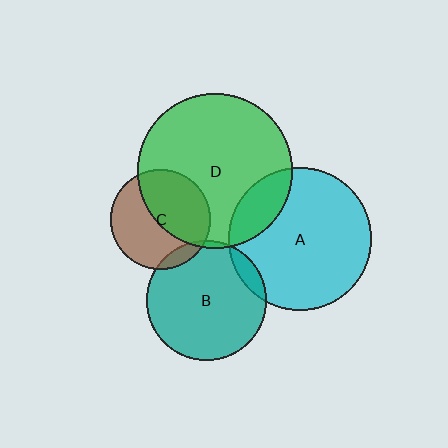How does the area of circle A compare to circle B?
Approximately 1.4 times.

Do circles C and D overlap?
Yes.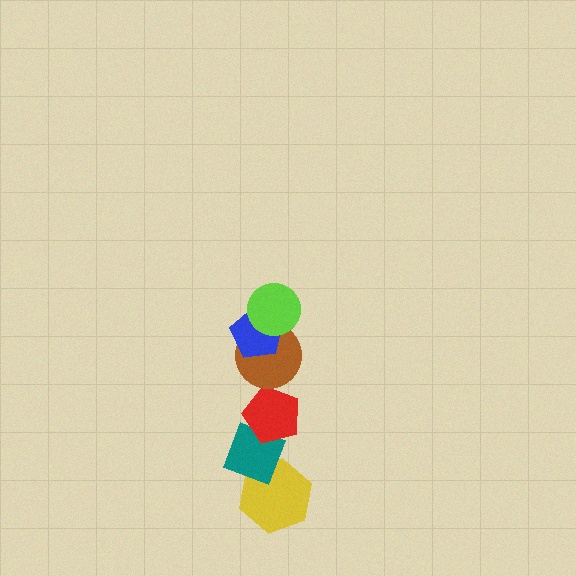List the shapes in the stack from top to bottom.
From top to bottom: the lime circle, the blue pentagon, the brown circle, the red pentagon, the teal diamond, the yellow hexagon.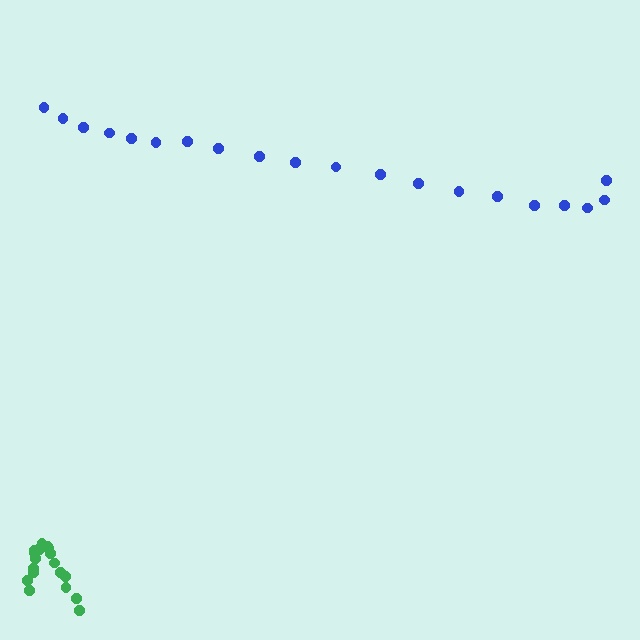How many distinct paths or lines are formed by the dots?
There are 2 distinct paths.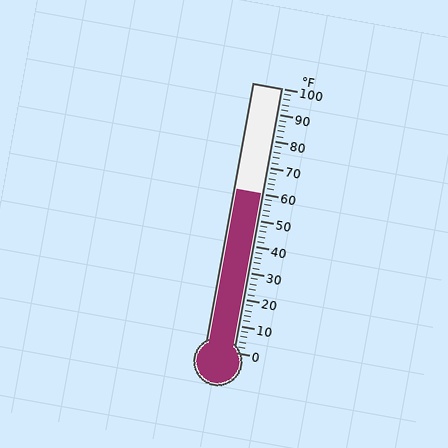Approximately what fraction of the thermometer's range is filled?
The thermometer is filled to approximately 60% of its range.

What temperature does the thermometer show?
The thermometer shows approximately 60°F.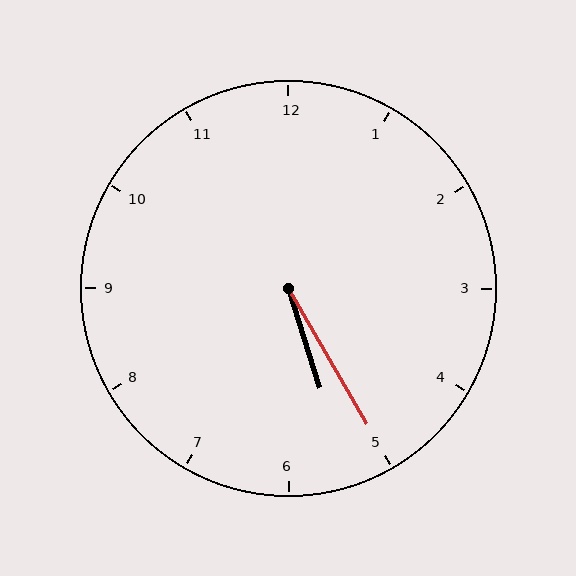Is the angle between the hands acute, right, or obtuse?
It is acute.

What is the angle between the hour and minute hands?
Approximately 12 degrees.